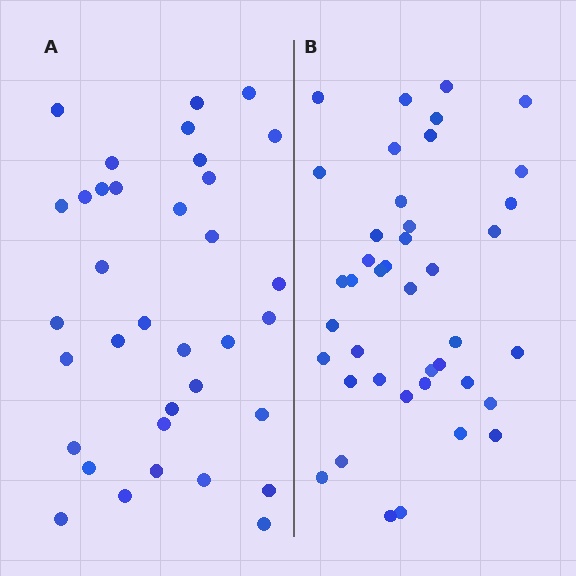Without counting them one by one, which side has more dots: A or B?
Region B (the right region) has more dots.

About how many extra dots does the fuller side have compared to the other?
Region B has about 6 more dots than region A.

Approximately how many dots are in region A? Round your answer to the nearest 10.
About 40 dots. (The exact count is 35, which rounds to 40.)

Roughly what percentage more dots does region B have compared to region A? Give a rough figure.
About 15% more.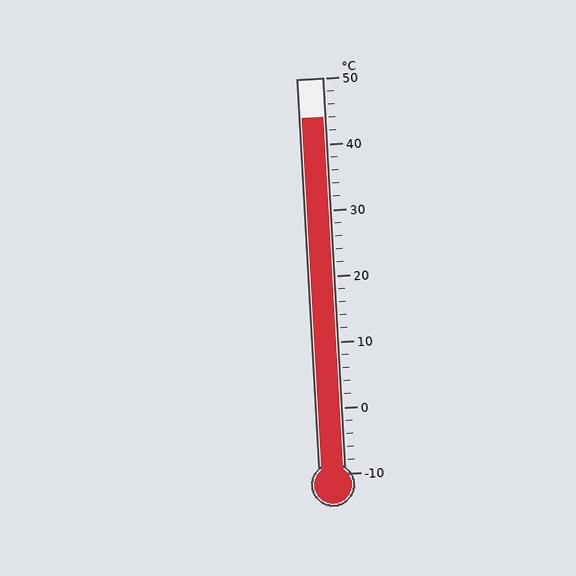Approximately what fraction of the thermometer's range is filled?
The thermometer is filled to approximately 90% of its range.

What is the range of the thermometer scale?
The thermometer scale ranges from -10°C to 50°C.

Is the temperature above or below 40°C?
The temperature is above 40°C.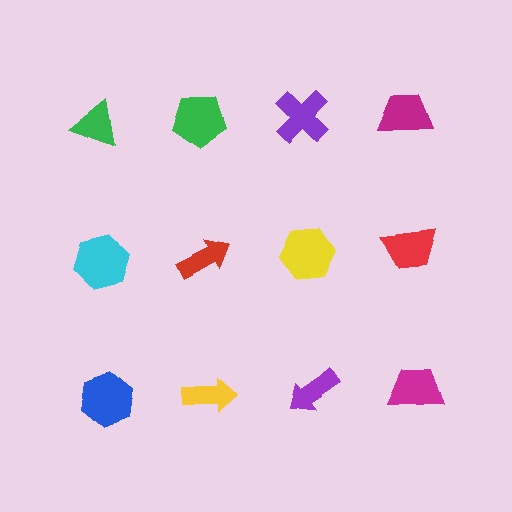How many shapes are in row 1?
4 shapes.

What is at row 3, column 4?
A magenta trapezoid.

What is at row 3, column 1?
A blue hexagon.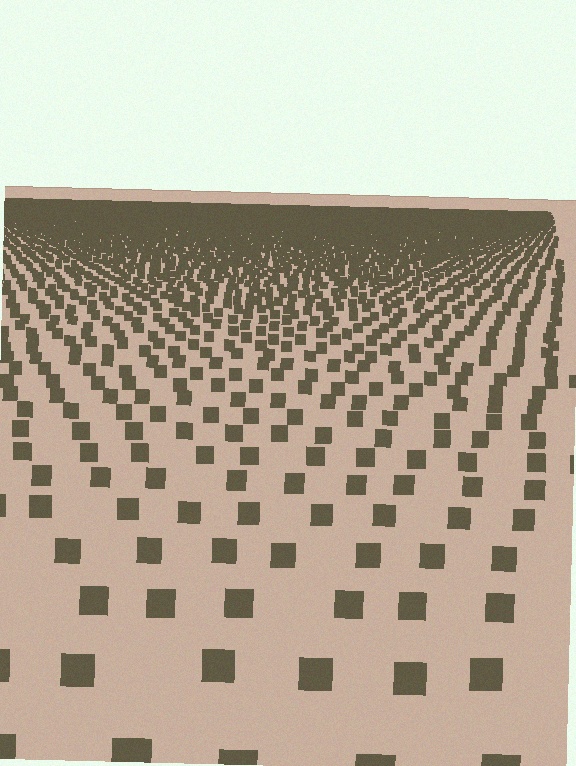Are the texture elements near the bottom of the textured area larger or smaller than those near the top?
Larger. Near the bottom, elements are closer to the viewer and appear at a bigger on-screen size.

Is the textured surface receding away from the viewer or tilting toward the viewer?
The surface is receding away from the viewer. Texture elements get smaller and denser toward the top.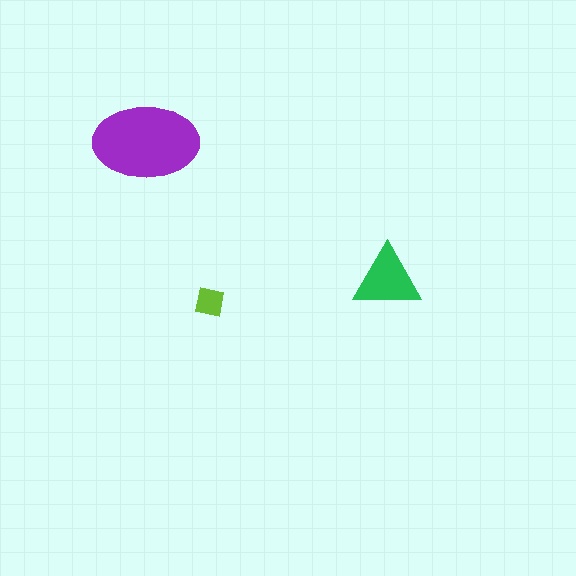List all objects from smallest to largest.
The lime square, the green triangle, the purple ellipse.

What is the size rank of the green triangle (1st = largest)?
2nd.